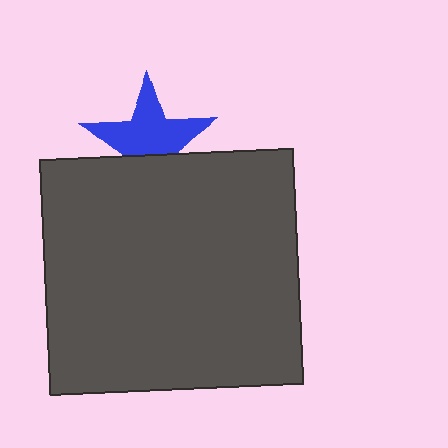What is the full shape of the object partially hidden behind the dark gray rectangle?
The partially hidden object is a blue star.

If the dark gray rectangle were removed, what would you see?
You would see the complete blue star.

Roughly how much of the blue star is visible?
Most of it is visible (roughly 65%).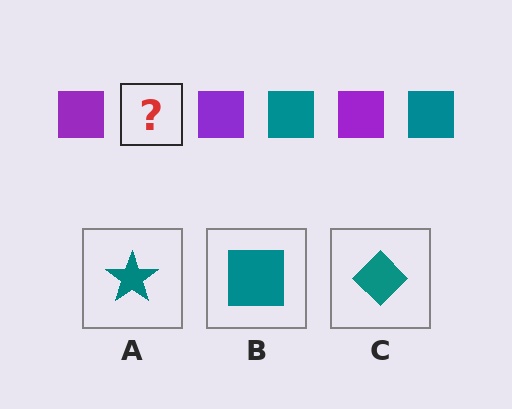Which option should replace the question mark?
Option B.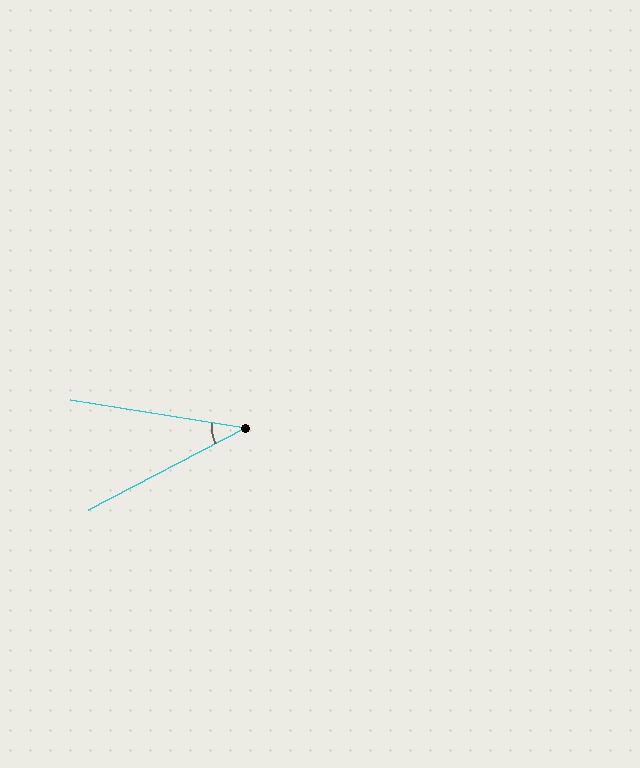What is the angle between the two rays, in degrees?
Approximately 37 degrees.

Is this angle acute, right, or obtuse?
It is acute.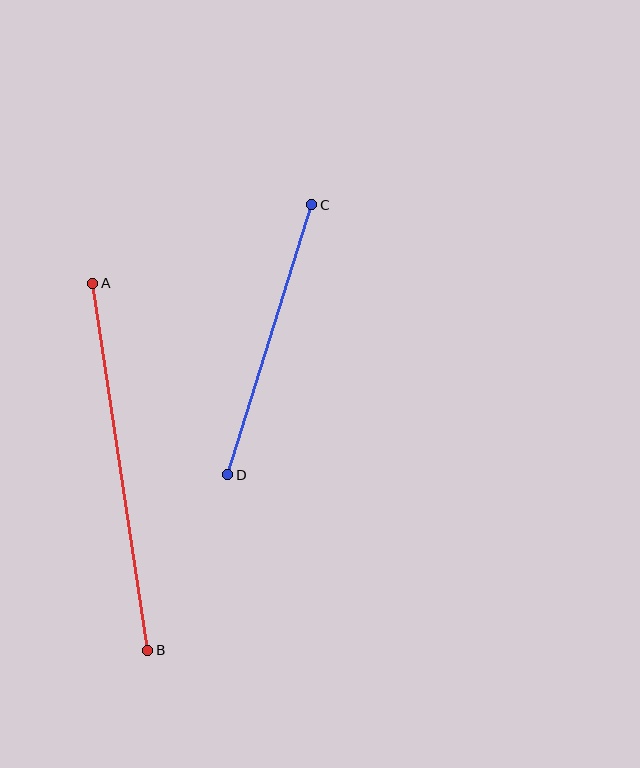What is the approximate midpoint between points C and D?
The midpoint is at approximately (270, 340) pixels.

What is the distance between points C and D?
The distance is approximately 283 pixels.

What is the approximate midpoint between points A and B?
The midpoint is at approximately (120, 467) pixels.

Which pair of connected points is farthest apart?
Points A and B are farthest apart.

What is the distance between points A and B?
The distance is approximately 371 pixels.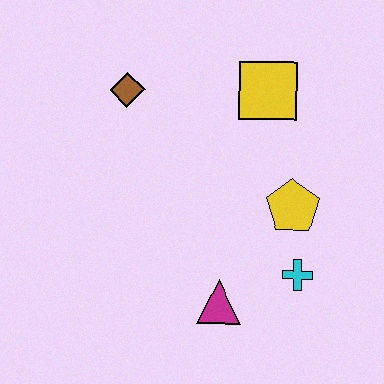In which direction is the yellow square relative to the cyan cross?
The yellow square is above the cyan cross.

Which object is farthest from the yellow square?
The magenta triangle is farthest from the yellow square.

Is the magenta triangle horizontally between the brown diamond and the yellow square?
Yes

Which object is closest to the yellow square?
The yellow pentagon is closest to the yellow square.